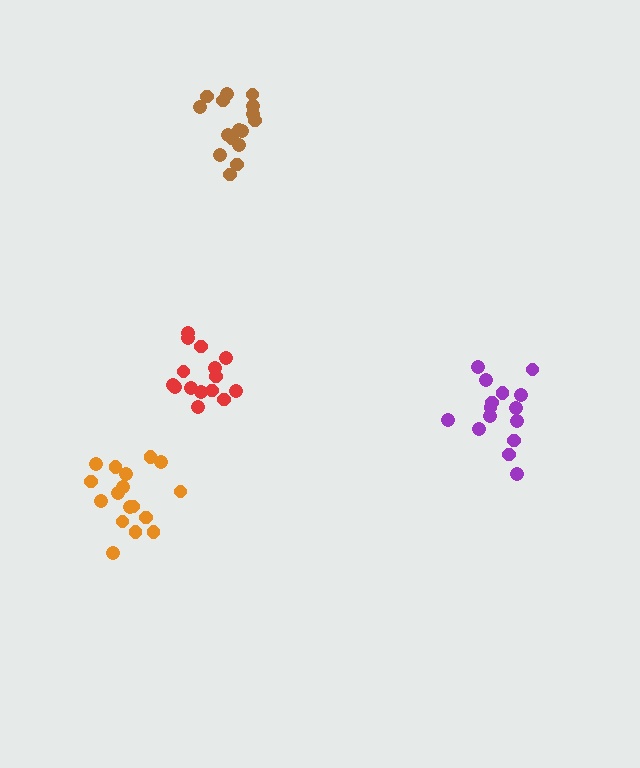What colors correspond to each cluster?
The clusters are colored: red, orange, purple, brown.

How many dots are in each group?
Group 1: 15 dots, Group 2: 17 dots, Group 3: 15 dots, Group 4: 16 dots (63 total).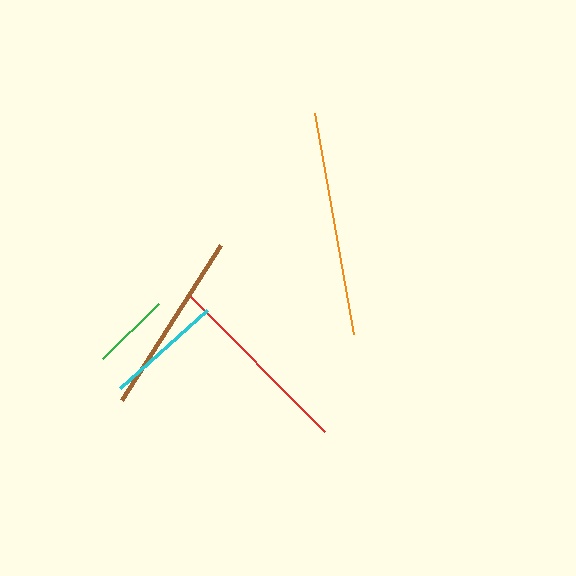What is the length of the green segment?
The green segment is approximately 78 pixels long.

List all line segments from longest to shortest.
From longest to shortest: orange, red, brown, cyan, green.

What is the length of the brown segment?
The brown segment is approximately 184 pixels long.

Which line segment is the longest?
The orange line is the longest at approximately 224 pixels.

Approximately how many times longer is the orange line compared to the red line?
The orange line is approximately 1.2 times the length of the red line.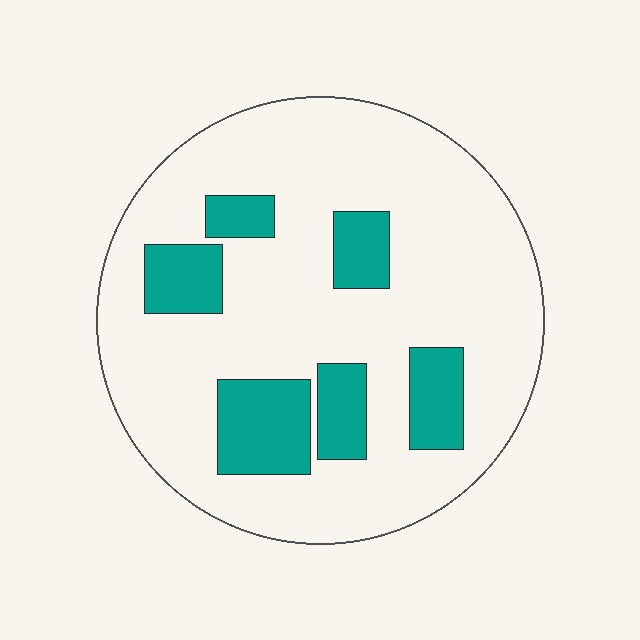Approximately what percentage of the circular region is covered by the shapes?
Approximately 20%.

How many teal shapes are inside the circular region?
6.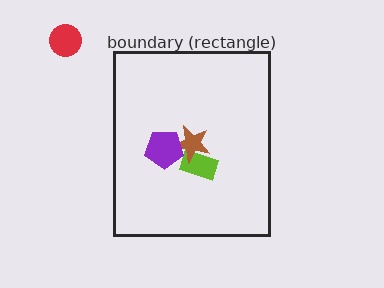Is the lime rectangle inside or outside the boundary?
Inside.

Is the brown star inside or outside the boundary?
Inside.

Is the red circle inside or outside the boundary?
Outside.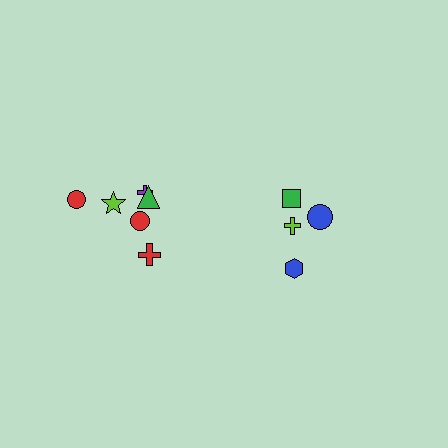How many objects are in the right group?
There are 4 objects.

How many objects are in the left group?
There are 6 objects.